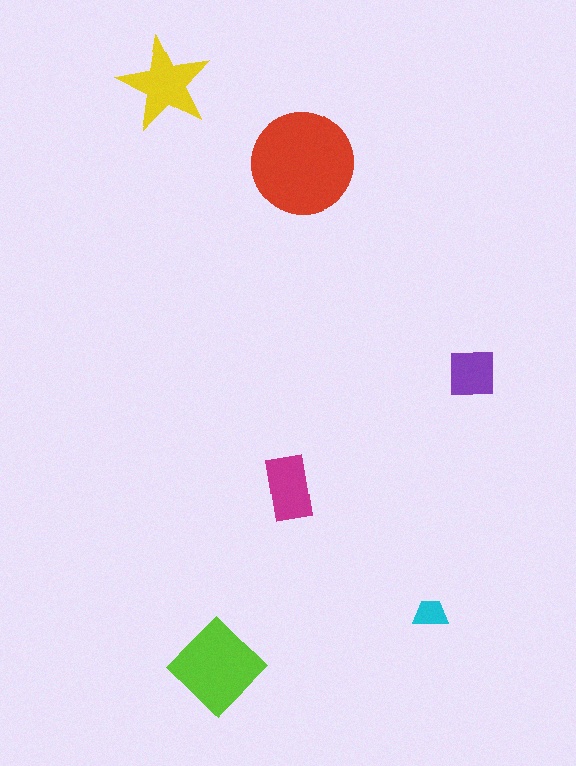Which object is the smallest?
The cyan trapezoid.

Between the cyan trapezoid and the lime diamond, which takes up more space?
The lime diamond.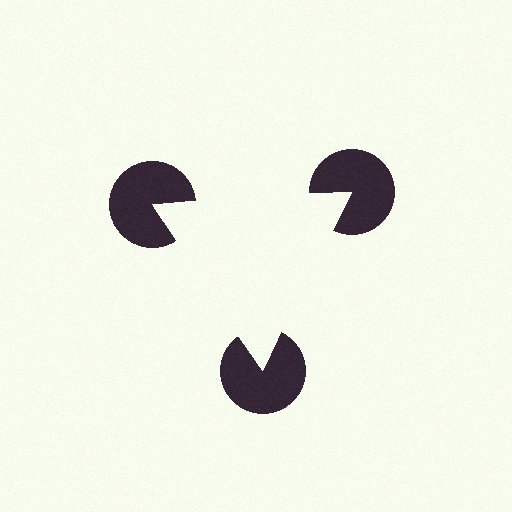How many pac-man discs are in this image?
There are 3 — one at each vertex of the illusory triangle.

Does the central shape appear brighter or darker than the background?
It typically appears slightly brighter than the background, even though no actual brightness change is drawn.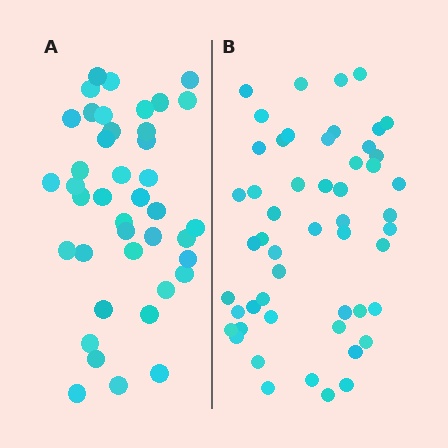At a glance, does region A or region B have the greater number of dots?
Region B (the right region) has more dots.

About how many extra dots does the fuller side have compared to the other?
Region B has roughly 12 or so more dots than region A.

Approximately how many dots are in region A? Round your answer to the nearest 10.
About 40 dots. (The exact count is 41, which rounds to 40.)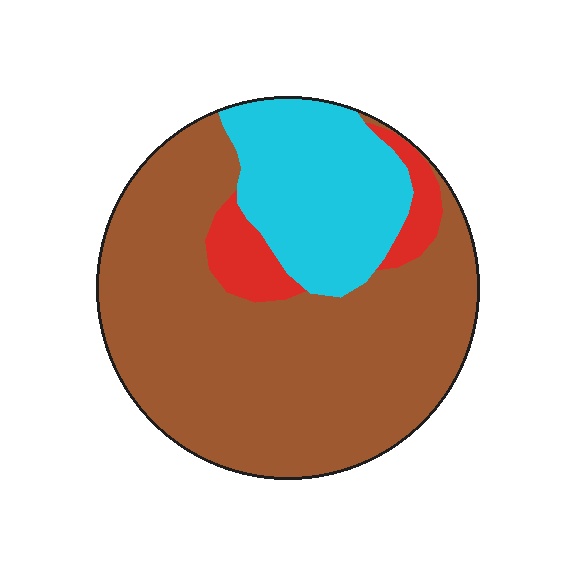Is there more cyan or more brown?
Brown.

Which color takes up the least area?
Red, at roughly 10%.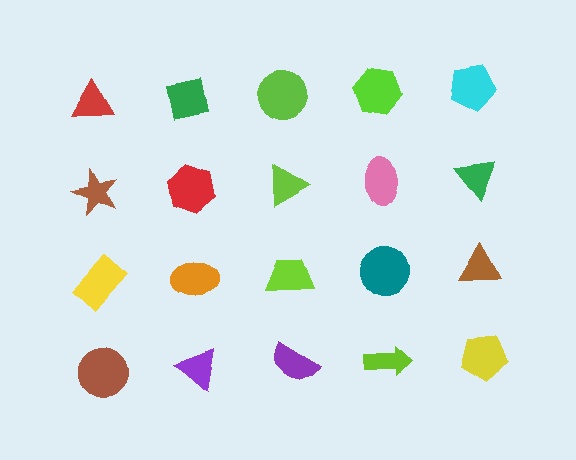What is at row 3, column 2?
An orange ellipse.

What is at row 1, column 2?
A green square.